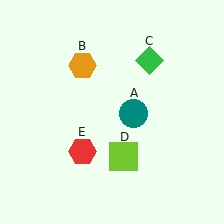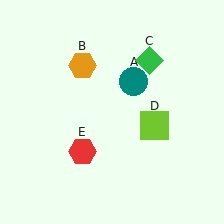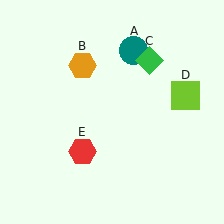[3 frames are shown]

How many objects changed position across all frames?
2 objects changed position: teal circle (object A), lime square (object D).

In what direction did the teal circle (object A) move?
The teal circle (object A) moved up.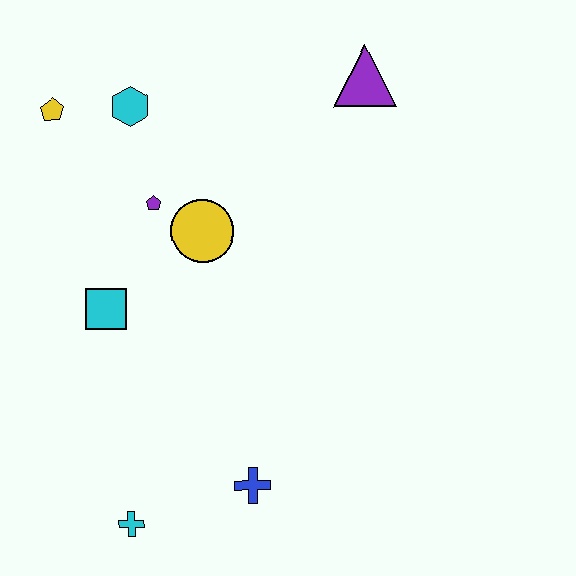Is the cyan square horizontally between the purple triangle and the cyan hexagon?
No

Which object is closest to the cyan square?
The purple pentagon is closest to the cyan square.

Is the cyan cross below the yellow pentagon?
Yes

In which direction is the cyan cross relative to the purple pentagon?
The cyan cross is below the purple pentagon.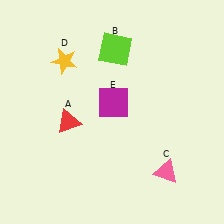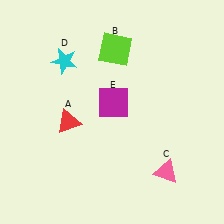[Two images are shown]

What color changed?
The star (D) changed from yellow in Image 1 to cyan in Image 2.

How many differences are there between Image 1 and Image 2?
There is 1 difference between the two images.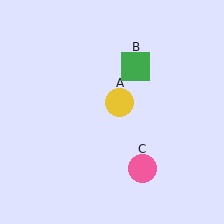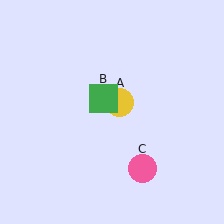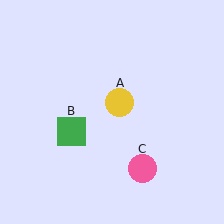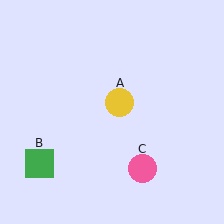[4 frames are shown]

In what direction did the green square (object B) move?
The green square (object B) moved down and to the left.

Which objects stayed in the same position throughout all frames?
Yellow circle (object A) and pink circle (object C) remained stationary.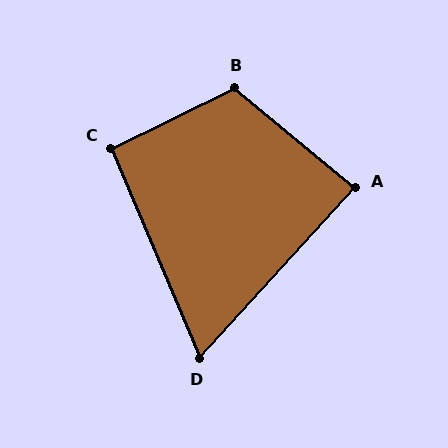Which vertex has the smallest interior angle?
D, at approximately 65 degrees.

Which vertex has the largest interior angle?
B, at approximately 115 degrees.